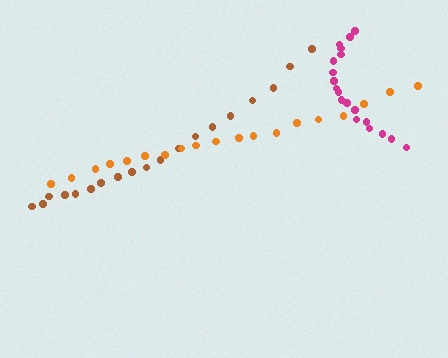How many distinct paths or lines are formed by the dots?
There are 3 distinct paths.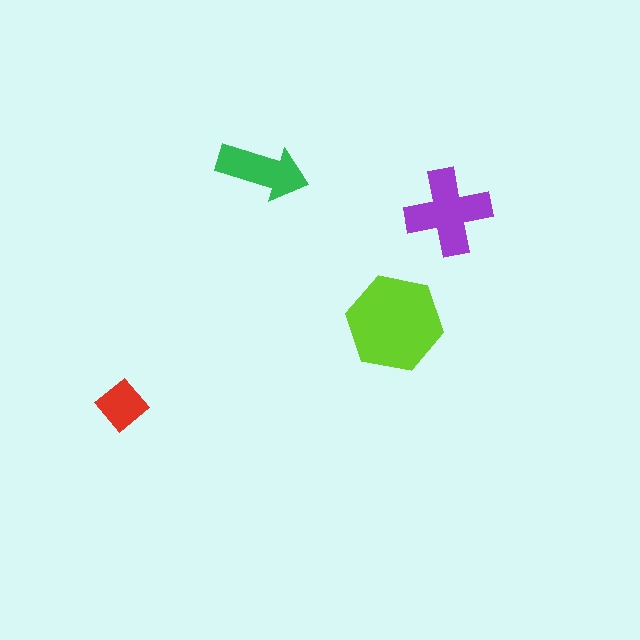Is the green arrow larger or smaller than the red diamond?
Larger.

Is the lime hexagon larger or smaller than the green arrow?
Larger.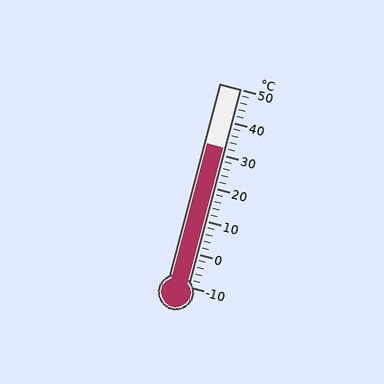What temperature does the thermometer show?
The thermometer shows approximately 32°C.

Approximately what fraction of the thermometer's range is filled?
The thermometer is filled to approximately 70% of its range.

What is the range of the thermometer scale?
The thermometer scale ranges from -10°C to 50°C.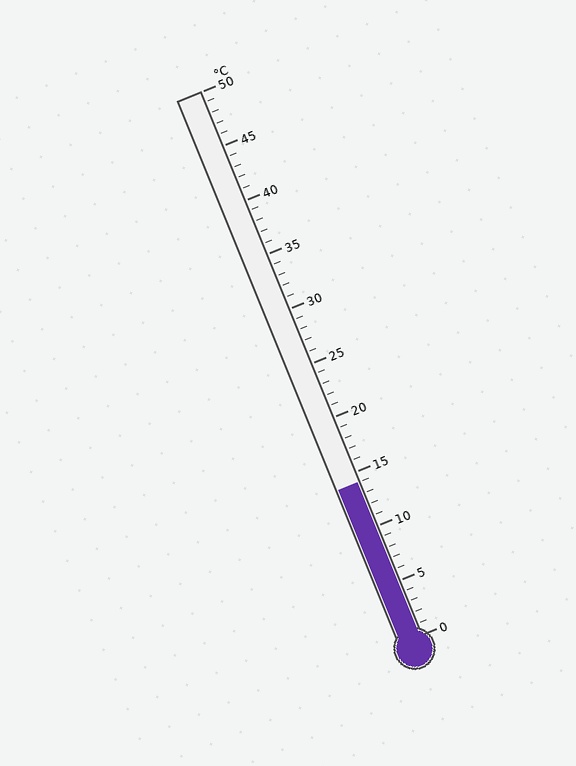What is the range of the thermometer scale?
The thermometer scale ranges from 0°C to 50°C.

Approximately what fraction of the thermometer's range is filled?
The thermometer is filled to approximately 30% of its range.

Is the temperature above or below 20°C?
The temperature is below 20°C.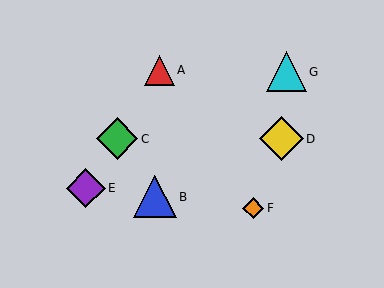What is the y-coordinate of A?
Object A is at y≈70.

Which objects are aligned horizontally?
Objects C, D are aligned horizontally.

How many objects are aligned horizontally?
2 objects (C, D) are aligned horizontally.